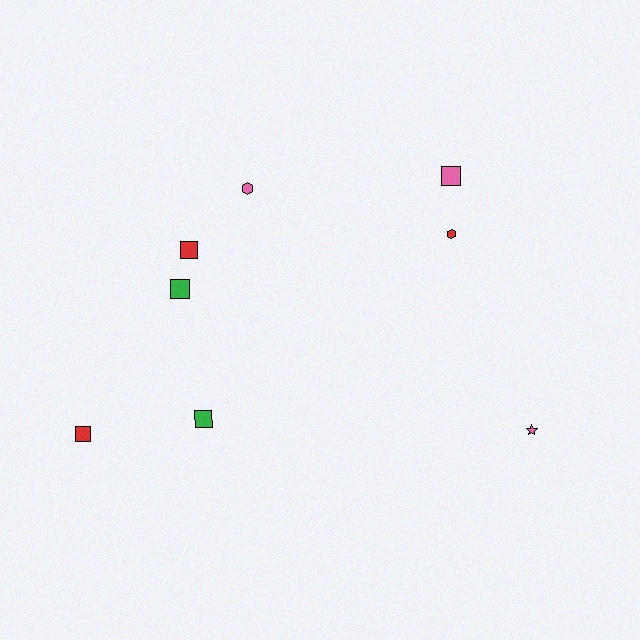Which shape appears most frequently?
Square, with 5 objects.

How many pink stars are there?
There is 1 pink star.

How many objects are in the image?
There are 8 objects.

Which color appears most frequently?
Red, with 3 objects.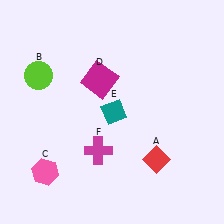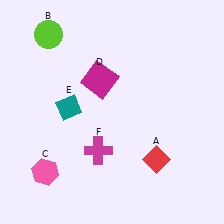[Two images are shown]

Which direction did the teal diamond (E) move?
The teal diamond (E) moved left.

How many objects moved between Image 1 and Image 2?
2 objects moved between the two images.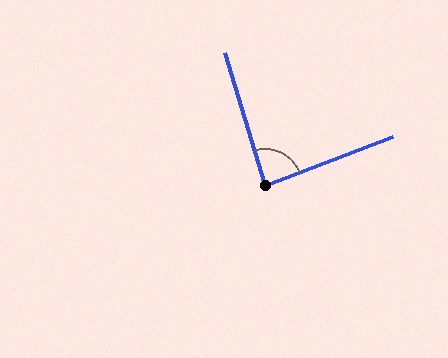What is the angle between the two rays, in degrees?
Approximately 86 degrees.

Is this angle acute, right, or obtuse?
It is approximately a right angle.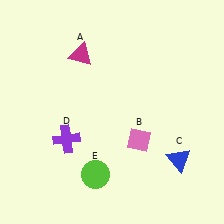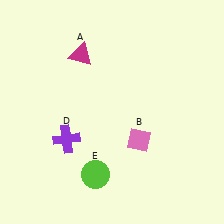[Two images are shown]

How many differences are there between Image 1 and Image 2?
There is 1 difference between the two images.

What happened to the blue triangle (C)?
The blue triangle (C) was removed in Image 2. It was in the bottom-right area of Image 1.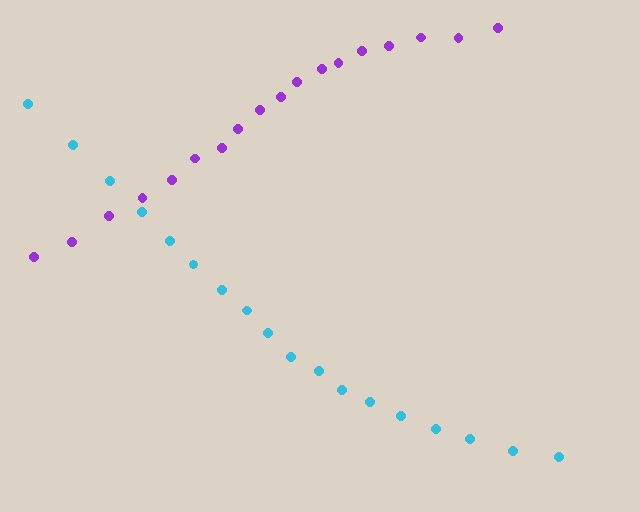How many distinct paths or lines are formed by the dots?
There are 2 distinct paths.